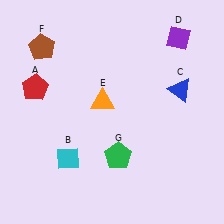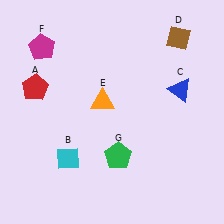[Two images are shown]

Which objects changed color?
D changed from purple to brown. F changed from brown to magenta.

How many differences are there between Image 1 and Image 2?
There are 2 differences between the two images.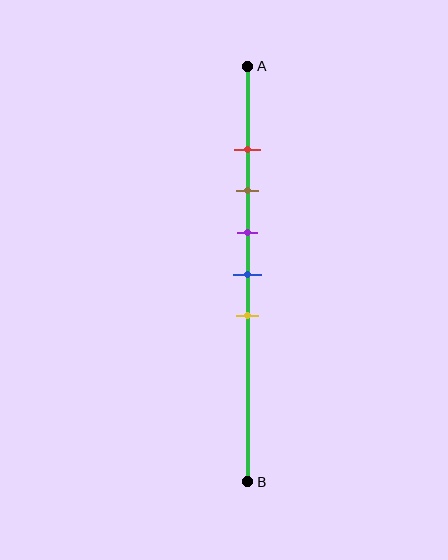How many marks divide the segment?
There are 5 marks dividing the segment.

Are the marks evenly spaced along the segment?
Yes, the marks are approximately evenly spaced.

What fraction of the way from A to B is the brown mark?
The brown mark is approximately 30% (0.3) of the way from A to B.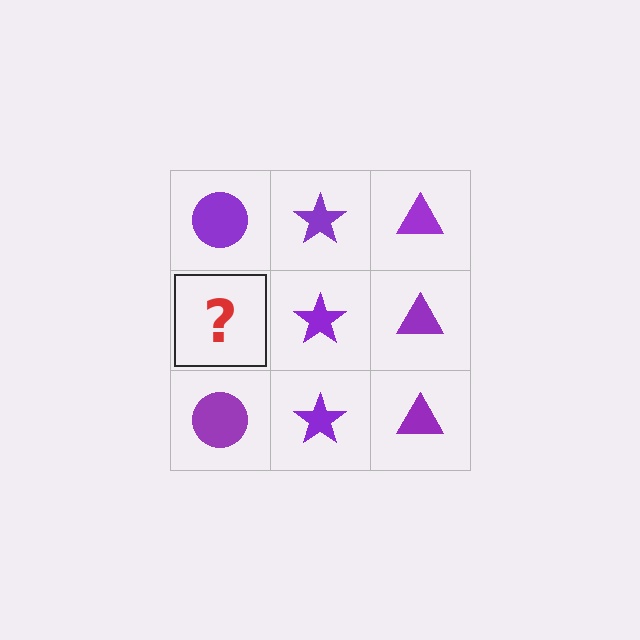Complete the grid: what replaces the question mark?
The question mark should be replaced with a purple circle.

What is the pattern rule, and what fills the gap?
The rule is that each column has a consistent shape. The gap should be filled with a purple circle.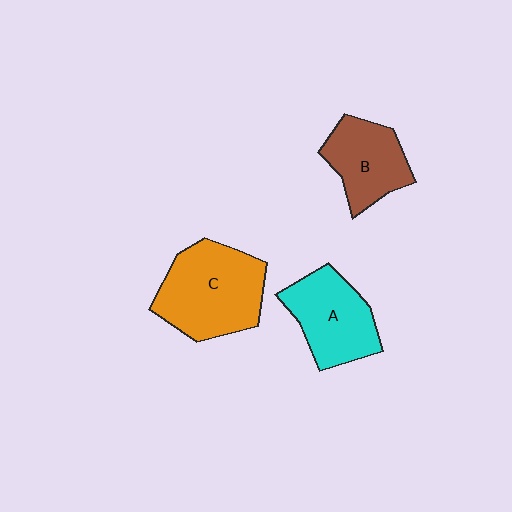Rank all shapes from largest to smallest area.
From largest to smallest: C (orange), A (cyan), B (brown).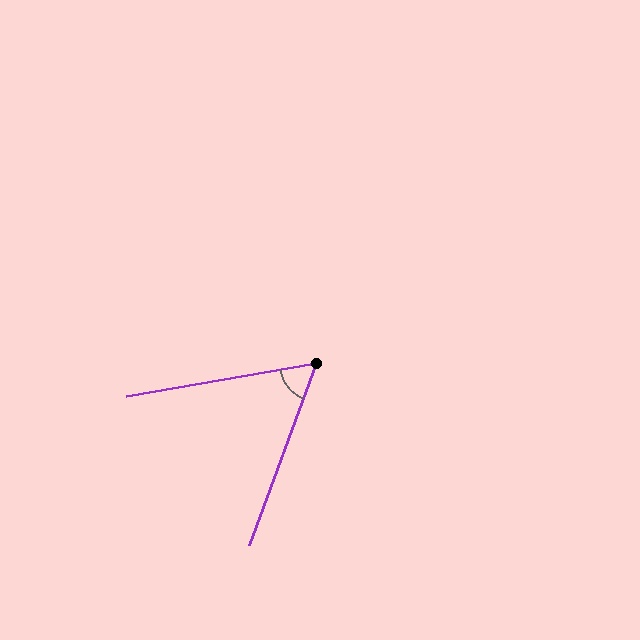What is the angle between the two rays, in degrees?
Approximately 60 degrees.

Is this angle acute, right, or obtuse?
It is acute.